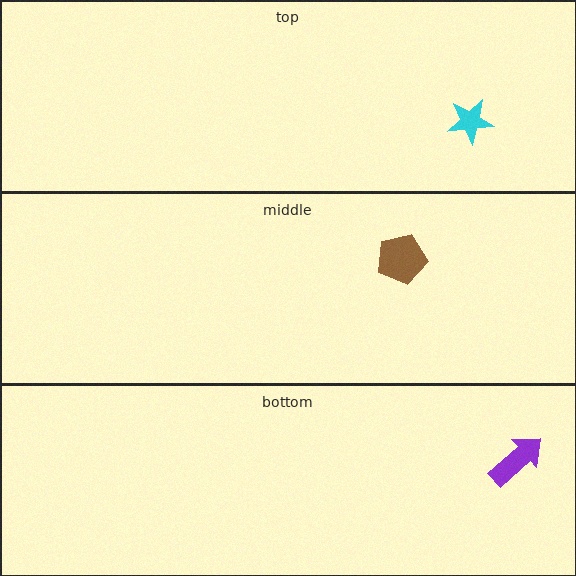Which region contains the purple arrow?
The bottom region.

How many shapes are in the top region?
1.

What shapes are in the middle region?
The brown pentagon.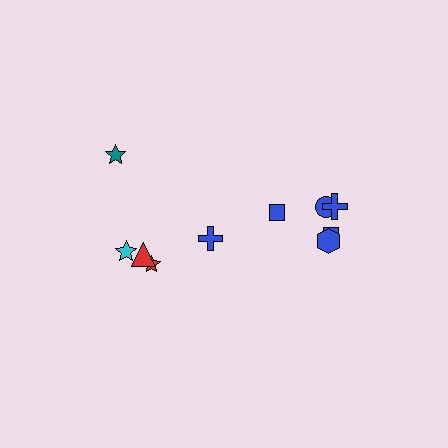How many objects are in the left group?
There are 4 objects.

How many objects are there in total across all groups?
There are 10 objects.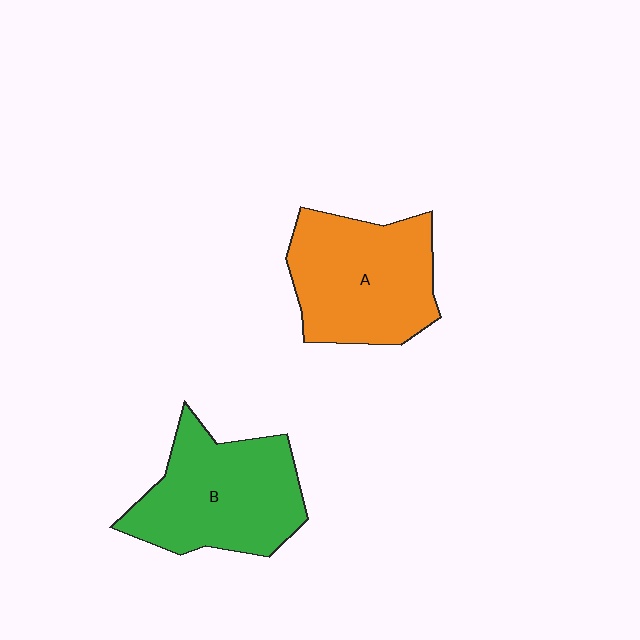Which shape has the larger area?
Shape B (green).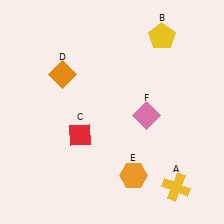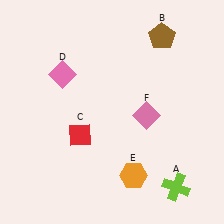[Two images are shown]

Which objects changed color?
A changed from yellow to lime. B changed from yellow to brown. D changed from orange to pink.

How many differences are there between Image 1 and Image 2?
There are 3 differences between the two images.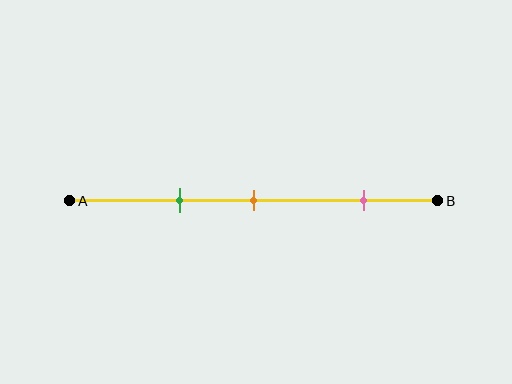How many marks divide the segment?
There are 3 marks dividing the segment.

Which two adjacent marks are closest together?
The green and orange marks are the closest adjacent pair.